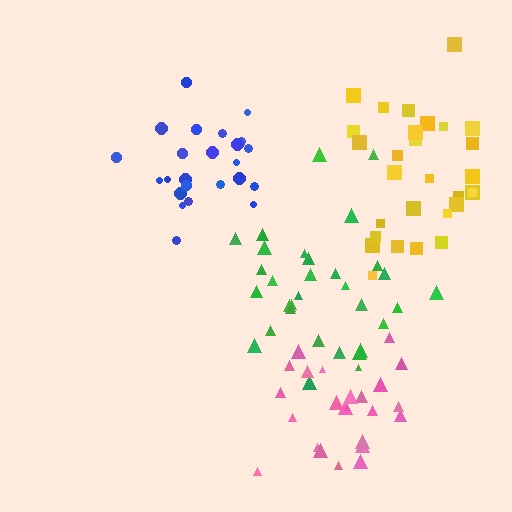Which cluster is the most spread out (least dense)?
Green.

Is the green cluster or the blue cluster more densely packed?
Blue.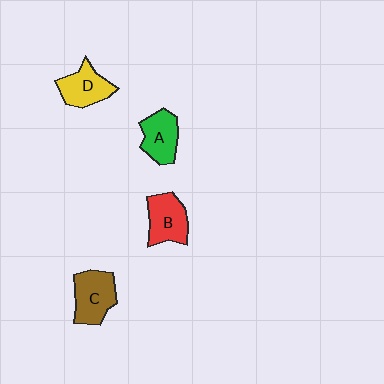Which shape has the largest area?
Shape C (brown).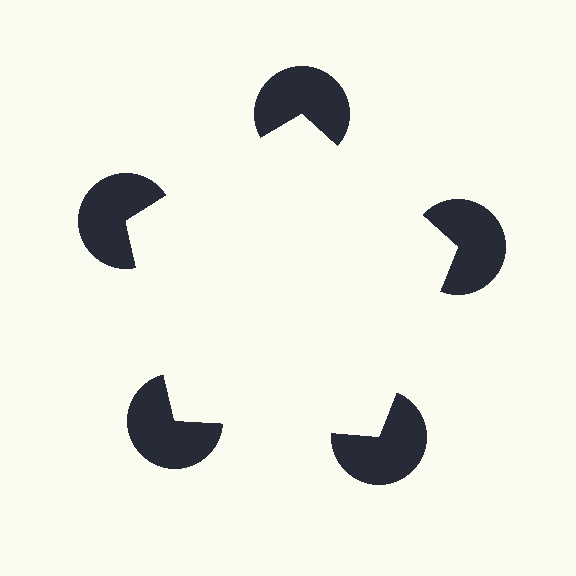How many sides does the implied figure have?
5 sides.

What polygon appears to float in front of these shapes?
An illusory pentagon — its edges are inferred from the aligned wedge cuts in the pac-man discs, not physically drawn.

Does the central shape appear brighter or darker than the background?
It typically appears slightly brighter than the background, even though no actual brightness change is drawn.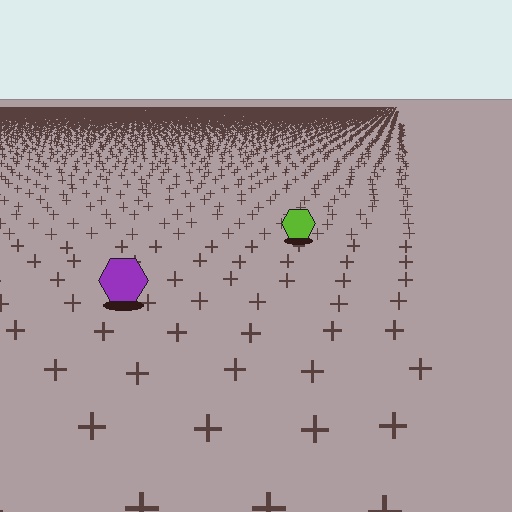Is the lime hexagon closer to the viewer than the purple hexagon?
No. The purple hexagon is closer — you can tell from the texture gradient: the ground texture is coarser near it.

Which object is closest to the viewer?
The purple hexagon is closest. The texture marks near it are larger and more spread out.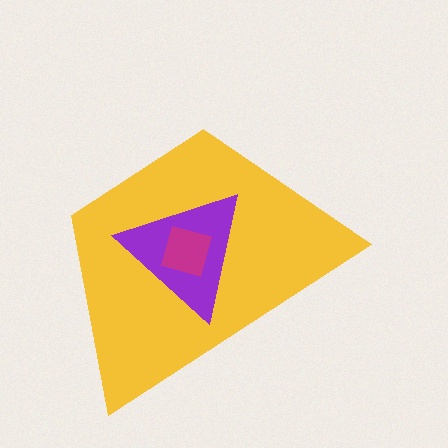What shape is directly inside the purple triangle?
The magenta square.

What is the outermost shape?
The yellow trapezoid.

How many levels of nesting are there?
3.